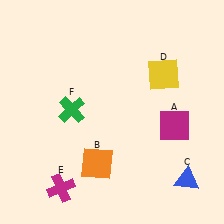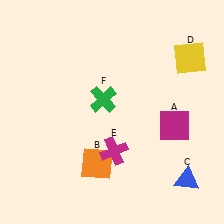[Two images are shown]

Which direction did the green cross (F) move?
The green cross (F) moved right.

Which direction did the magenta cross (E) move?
The magenta cross (E) moved right.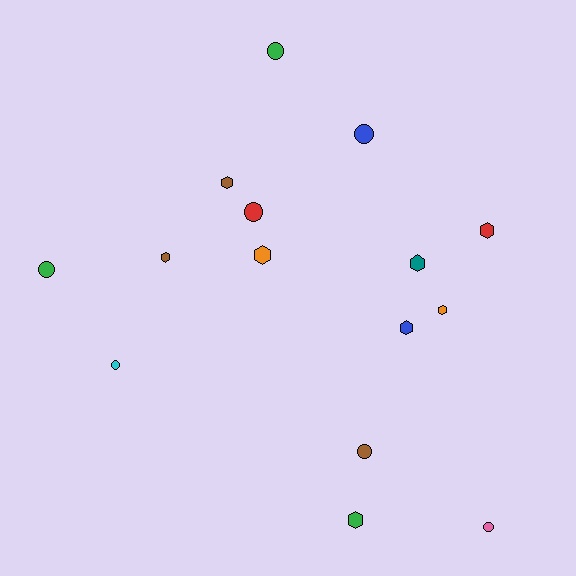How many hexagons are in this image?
There are 8 hexagons.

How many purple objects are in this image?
There are no purple objects.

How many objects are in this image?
There are 15 objects.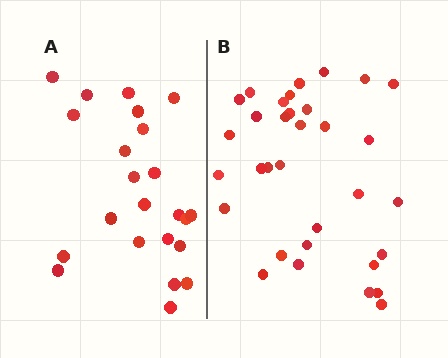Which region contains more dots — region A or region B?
Region B (the right region) has more dots.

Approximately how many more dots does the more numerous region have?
Region B has roughly 10 or so more dots than region A.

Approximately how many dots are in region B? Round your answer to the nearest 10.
About 30 dots. (The exact count is 33, which rounds to 30.)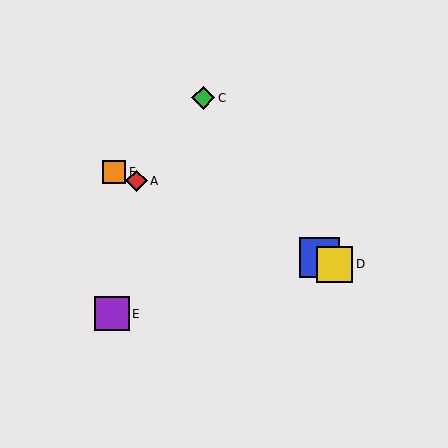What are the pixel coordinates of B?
Object B is at (319, 258).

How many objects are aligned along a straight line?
4 objects (A, B, D, F) are aligned along a straight line.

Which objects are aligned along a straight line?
Objects A, B, D, F are aligned along a straight line.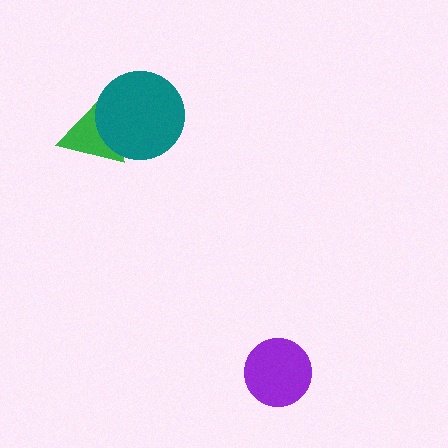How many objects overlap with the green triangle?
1 object overlaps with the green triangle.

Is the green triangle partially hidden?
Yes, it is partially covered by another shape.